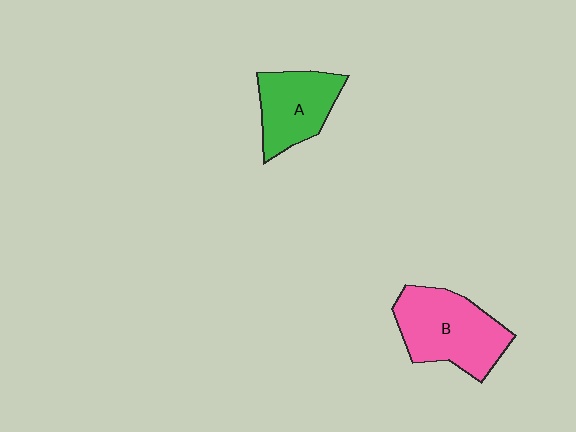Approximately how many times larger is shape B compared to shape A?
Approximately 1.4 times.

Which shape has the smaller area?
Shape A (green).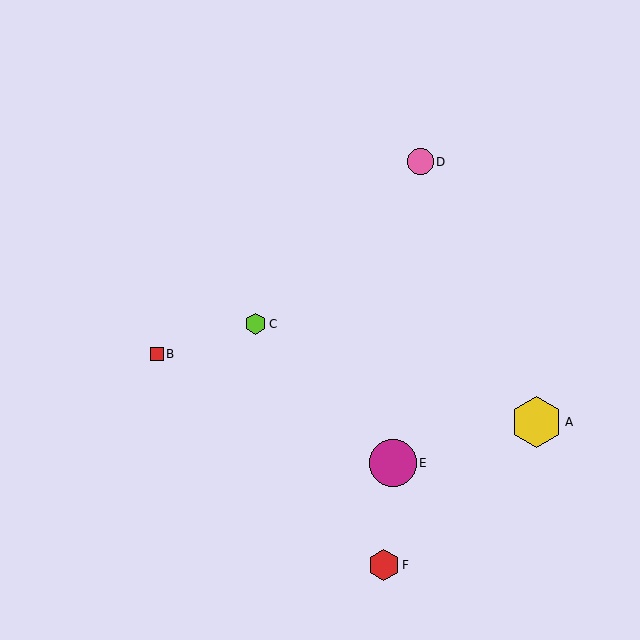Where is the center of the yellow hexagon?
The center of the yellow hexagon is at (536, 422).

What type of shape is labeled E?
Shape E is a magenta circle.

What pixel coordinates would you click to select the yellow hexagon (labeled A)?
Click at (536, 422) to select the yellow hexagon A.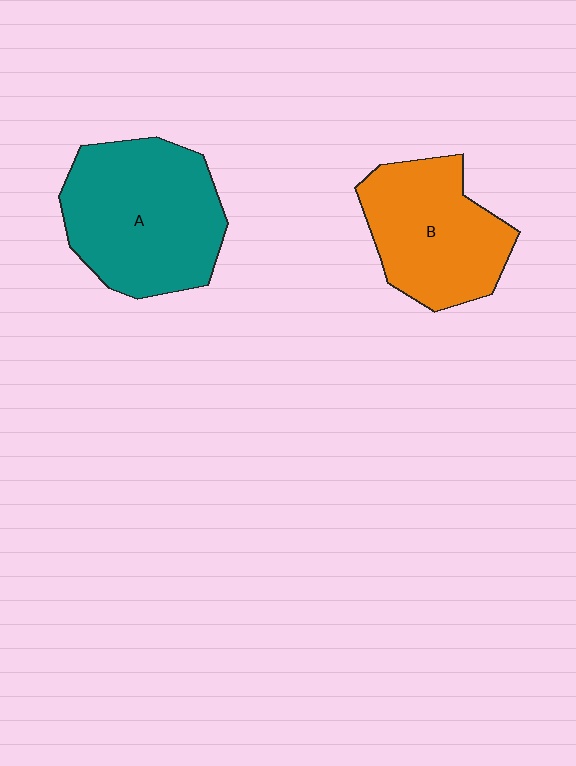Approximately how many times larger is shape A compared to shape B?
Approximately 1.3 times.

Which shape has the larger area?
Shape A (teal).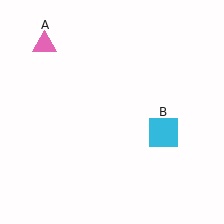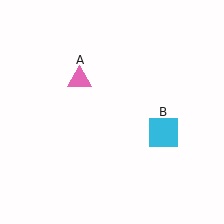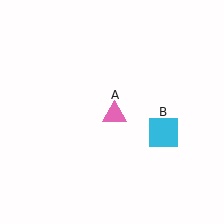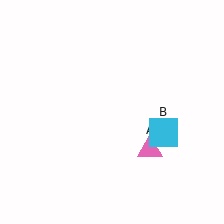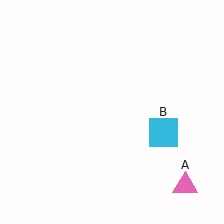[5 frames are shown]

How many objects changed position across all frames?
1 object changed position: pink triangle (object A).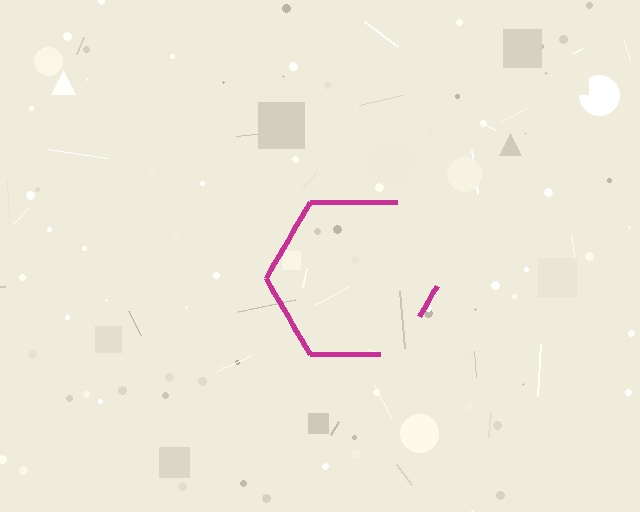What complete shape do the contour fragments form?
The contour fragments form a hexagon.